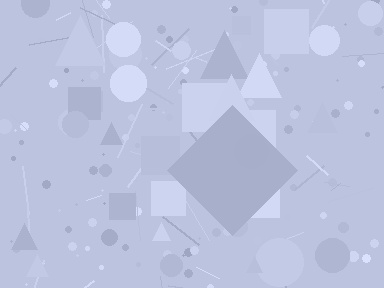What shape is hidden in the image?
A diamond is hidden in the image.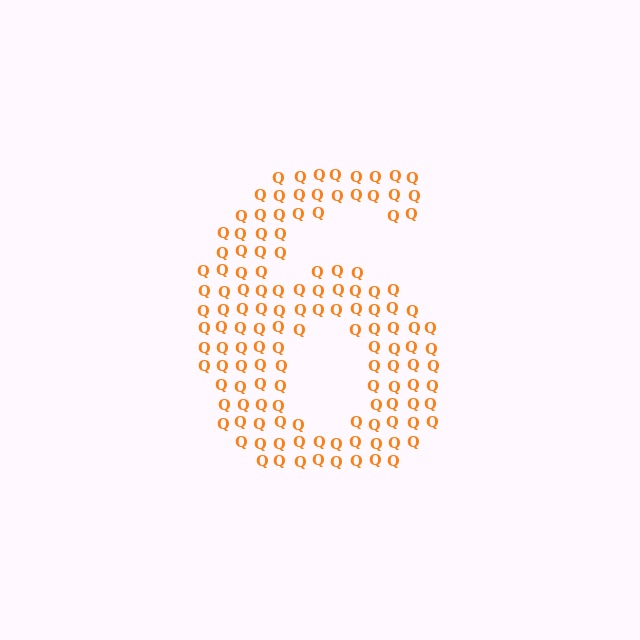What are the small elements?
The small elements are letter Q's.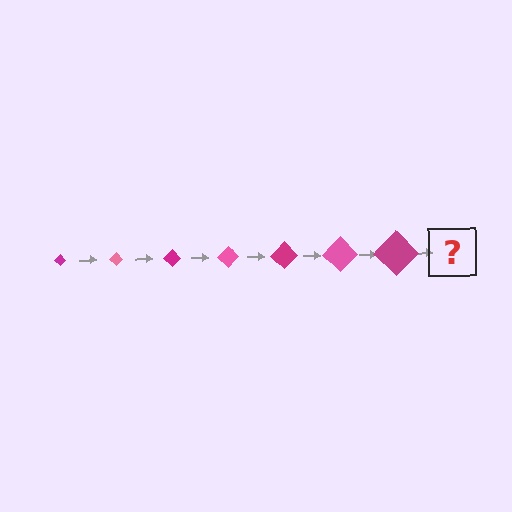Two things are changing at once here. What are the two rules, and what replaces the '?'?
The two rules are that the diamond grows larger each step and the color cycles through magenta and pink. The '?' should be a pink diamond, larger than the previous one.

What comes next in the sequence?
The next element should be a pink diamond, larger than the previous one.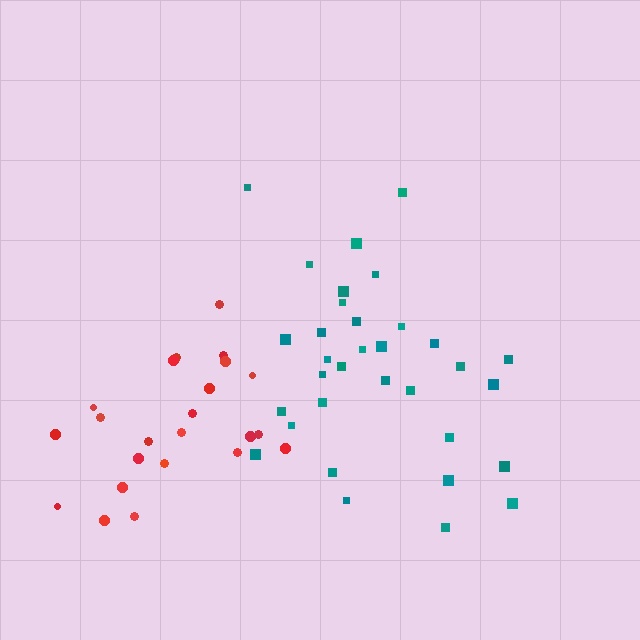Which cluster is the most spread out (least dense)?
Red.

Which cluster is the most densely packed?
Teal.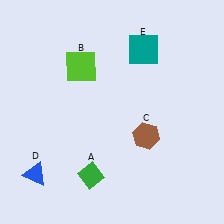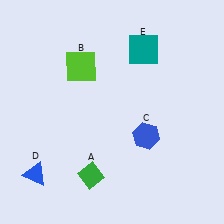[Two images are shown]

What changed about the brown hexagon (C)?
In Image 1, C is brown. In Image 2, it changed to blue.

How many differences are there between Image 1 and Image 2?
There is 1 difference between the two images.